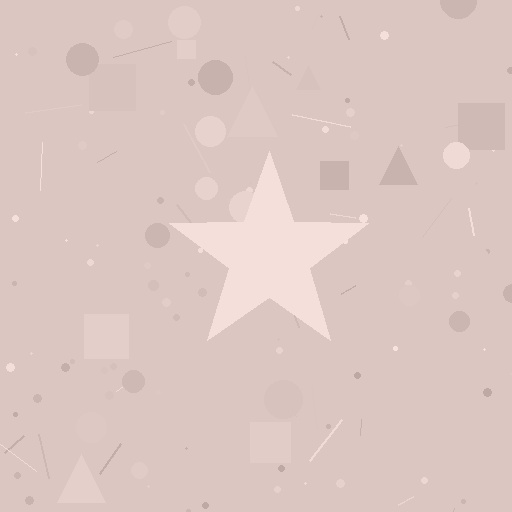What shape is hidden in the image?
A star is hidden in the image.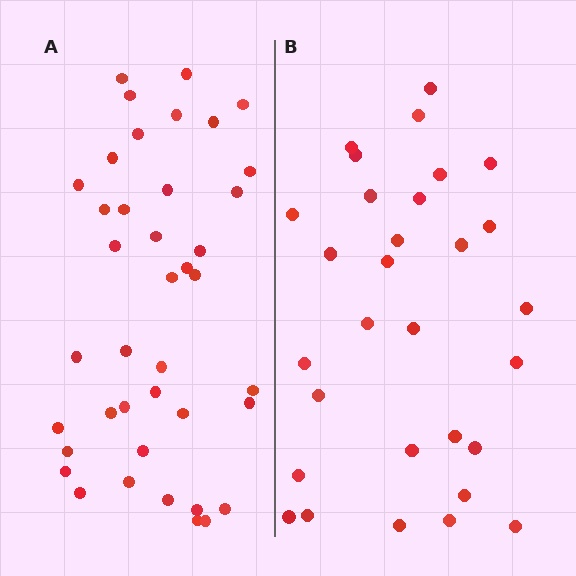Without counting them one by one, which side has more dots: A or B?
Region A (the left region) has more dots.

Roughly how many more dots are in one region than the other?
Region A has roughly 10 or so more dots than region B.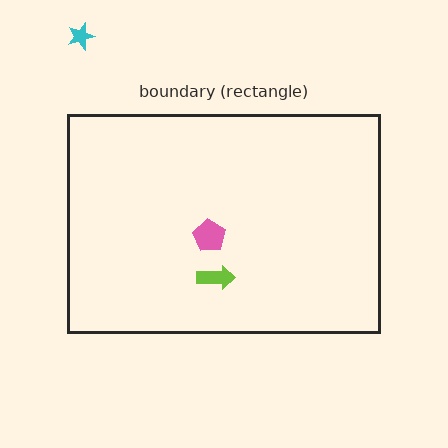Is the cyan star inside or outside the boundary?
Outside.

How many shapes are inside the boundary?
2 inside, 1 outside.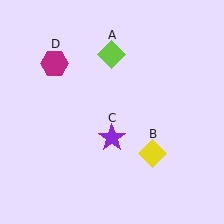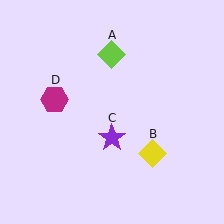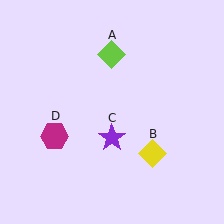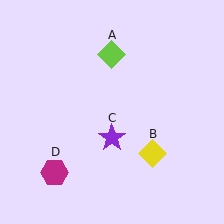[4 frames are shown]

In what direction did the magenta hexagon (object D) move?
The magenta hexagon (object D) moved down.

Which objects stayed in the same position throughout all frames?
Lime diamond (object A) and yellow diamond (object B) and purple star (object C) remained stationary.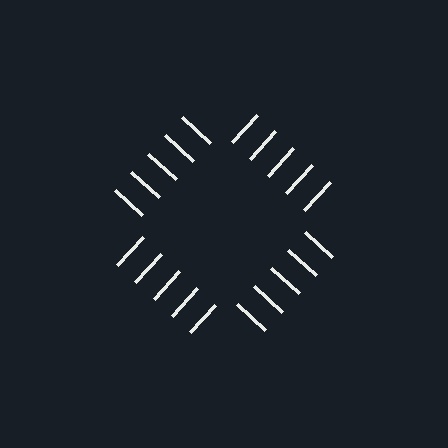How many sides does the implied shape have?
4 sides — the line-ends trace a square.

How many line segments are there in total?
20 — 5 along each of the 4 edges.